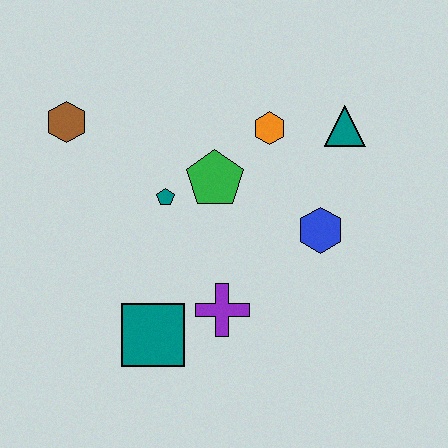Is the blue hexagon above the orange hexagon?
No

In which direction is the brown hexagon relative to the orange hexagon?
The brown hexagon is to the left of the orange hexagon.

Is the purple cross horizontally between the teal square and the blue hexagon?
Yes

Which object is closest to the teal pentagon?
The green pentagon is closest to the teal pentagon.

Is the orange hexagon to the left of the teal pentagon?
No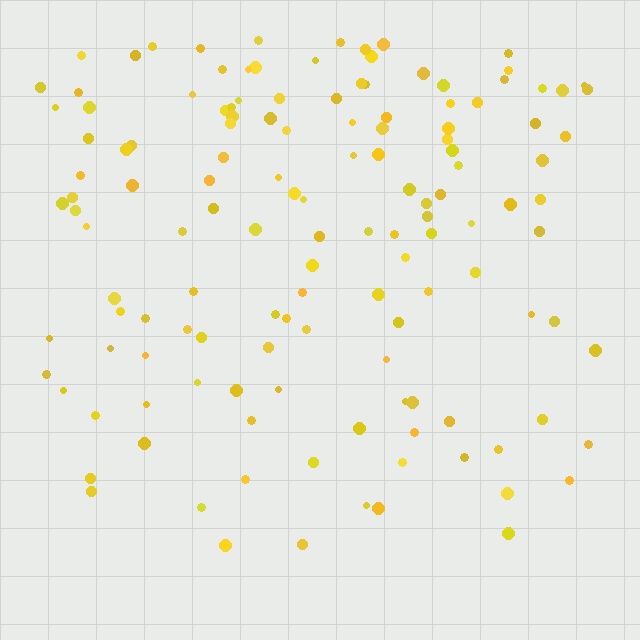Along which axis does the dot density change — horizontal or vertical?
Vertical.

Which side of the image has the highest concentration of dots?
The top.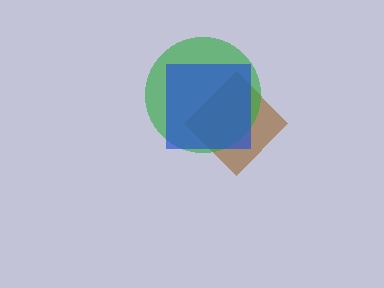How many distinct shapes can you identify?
There are 3 distinct shapes: a brown diamond, a green circle, a blue square.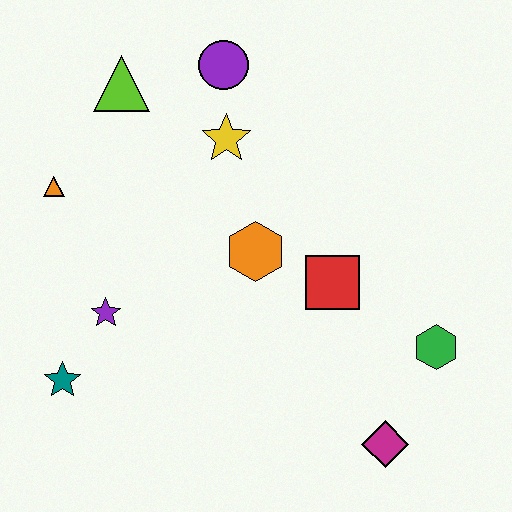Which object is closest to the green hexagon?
The magenta diamond is closest to the green hexagon.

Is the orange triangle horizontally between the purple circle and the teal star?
No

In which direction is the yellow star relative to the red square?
The yellow star is above the red square.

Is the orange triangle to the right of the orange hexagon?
No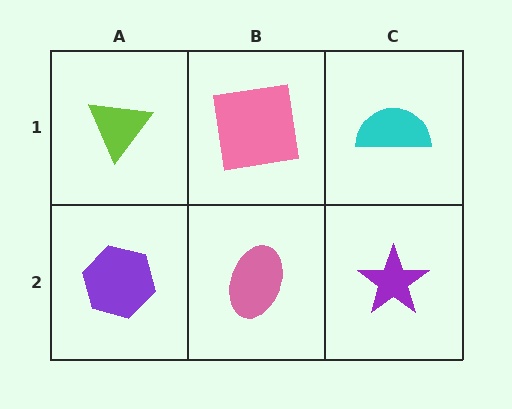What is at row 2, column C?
A purple star.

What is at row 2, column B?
A pink ellipse.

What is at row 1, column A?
A lime triangle.